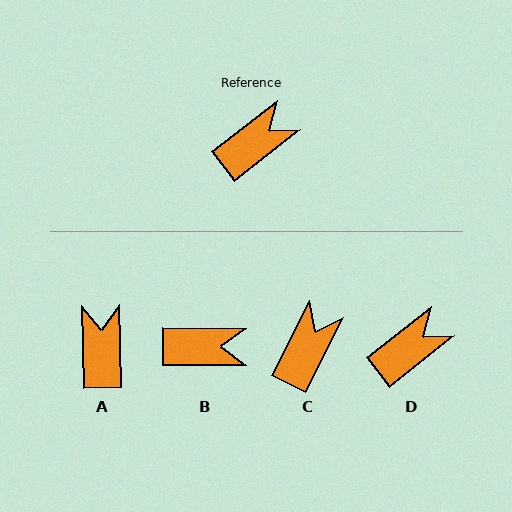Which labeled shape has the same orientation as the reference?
D.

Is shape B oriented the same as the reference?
No, it is off by about 39 degrees.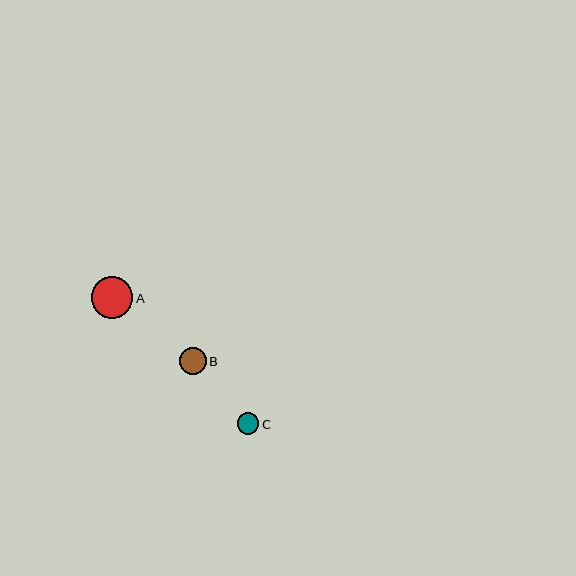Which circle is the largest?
Circle A is the largest with a size of approximately 42 pixels.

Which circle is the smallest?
Circle C is the smallest with a size of approximately 22 pixels.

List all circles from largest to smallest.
From largest to smallest: A, B, C.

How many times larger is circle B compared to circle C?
Circle B is approximately 1.2 times the size of circle C.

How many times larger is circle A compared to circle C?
Circle A is approximately 1.9 times the size of circle C.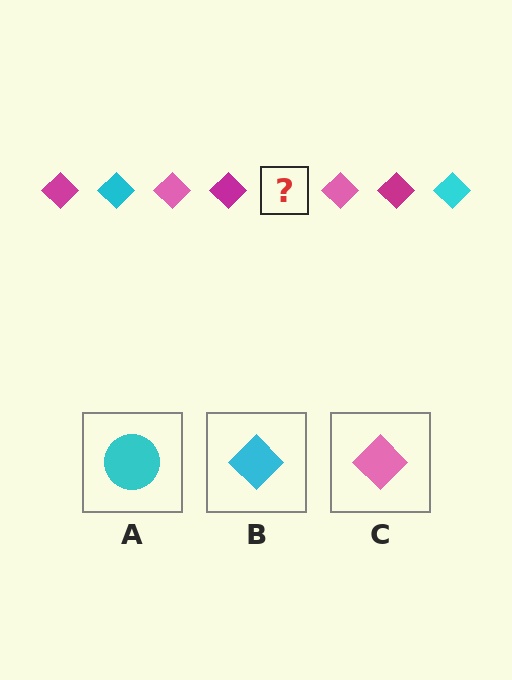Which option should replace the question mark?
Option B.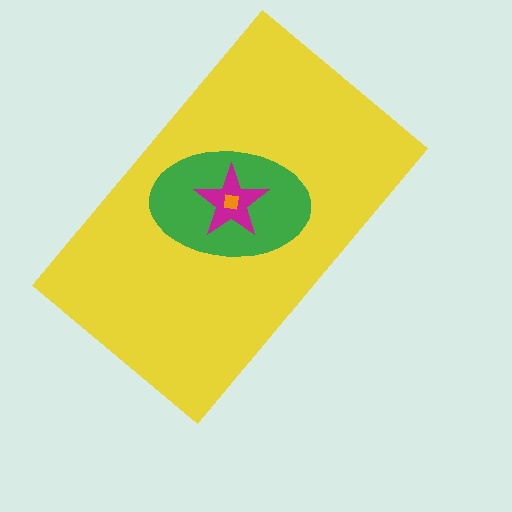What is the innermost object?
The orange square.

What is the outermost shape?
The yellow rectangle.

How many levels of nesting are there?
4.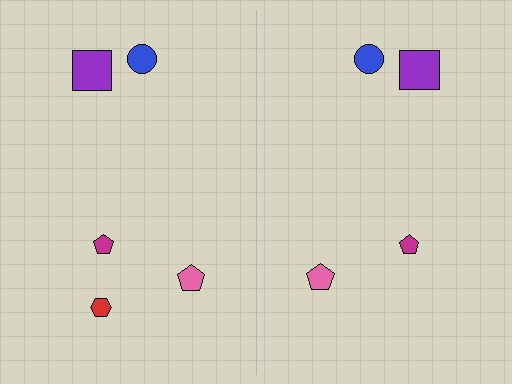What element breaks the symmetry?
A red hexagon is missing from the right side.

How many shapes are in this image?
There are 9 shapes in this image.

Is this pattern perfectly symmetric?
No, the pattern is not perfectly symmetric. A red hexagon is missing from the right side.